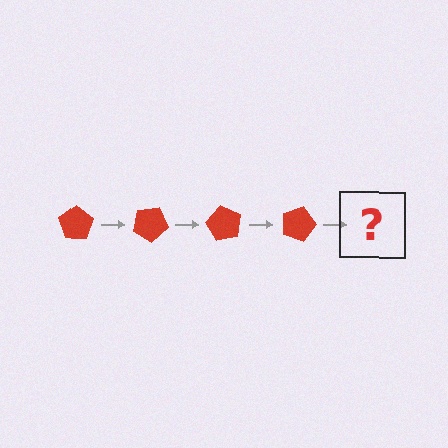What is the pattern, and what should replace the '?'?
The pattern is that the pentagon rotates 30 degrees each step. The '?' should be a red pentagon rotated 120 degrees.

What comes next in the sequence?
The next element should be a red pentagon rotated 120 degrees.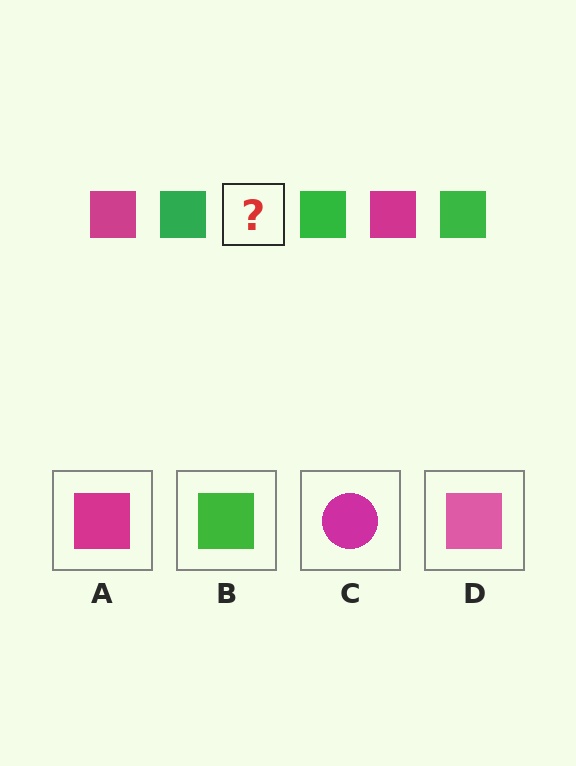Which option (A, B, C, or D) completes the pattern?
A.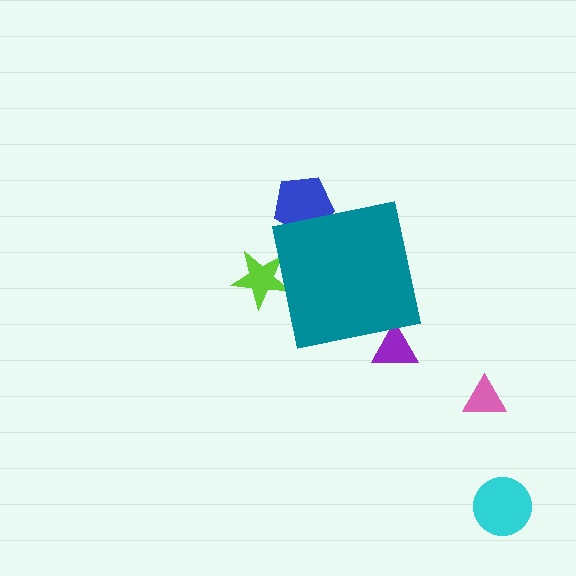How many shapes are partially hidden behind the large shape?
3 shapes are partially hidden.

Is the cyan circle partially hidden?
No, the cyan circle is fully visible.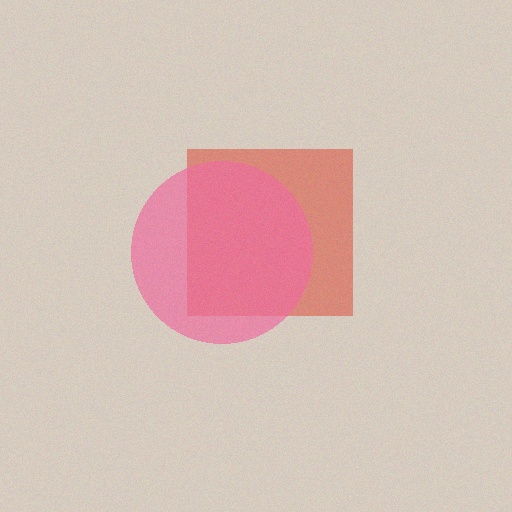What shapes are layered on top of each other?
The layered shapes are: a red square, a pink circle.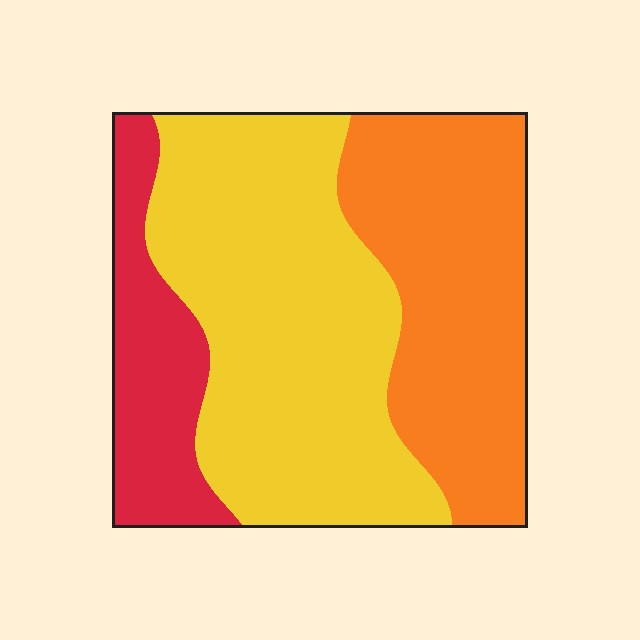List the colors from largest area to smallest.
From largest to smallest: yellow, orange, red.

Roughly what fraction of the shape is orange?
Orange covers roughly 35% of the shape.